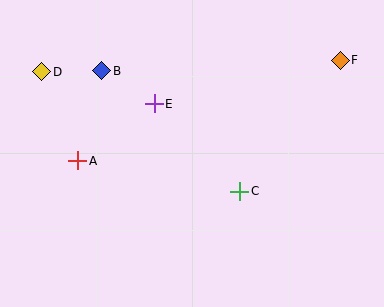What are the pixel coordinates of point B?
Point B is at (102, 71).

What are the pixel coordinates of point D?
Point D is at (42, 72).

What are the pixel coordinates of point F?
Point F is at (340, 60).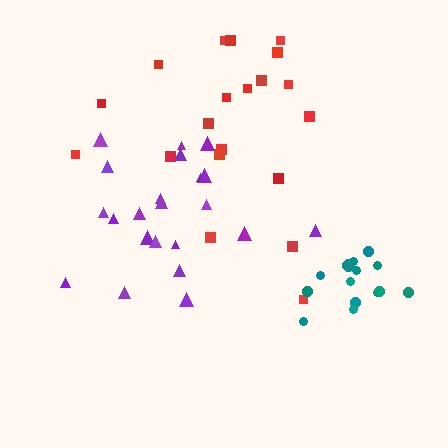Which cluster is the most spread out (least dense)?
Red.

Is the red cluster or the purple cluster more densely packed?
Purple.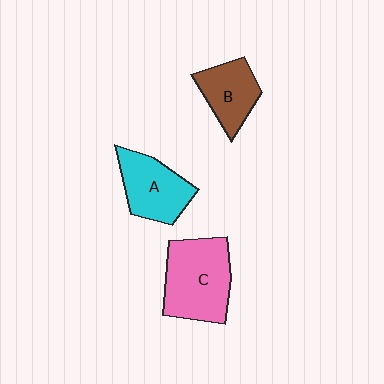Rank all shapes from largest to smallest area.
From largest to smallest: C (pink), A (cyan), B (brown).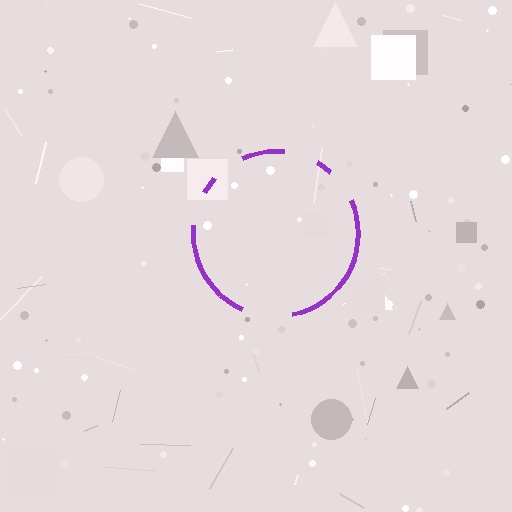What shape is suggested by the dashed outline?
The dashed outline suggests a circle.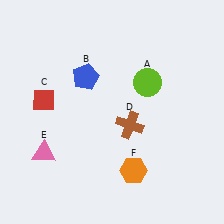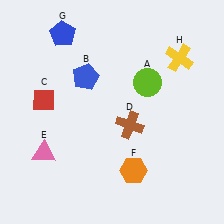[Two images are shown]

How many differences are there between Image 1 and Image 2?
There are 2 differences between the two images.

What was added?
A blue pentagon (G), a yellow cross (H) were added in Image 2.